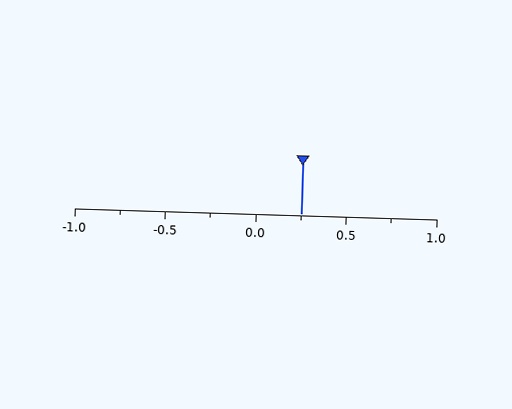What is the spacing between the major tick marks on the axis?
The major ticks are spaced 0.5 apart.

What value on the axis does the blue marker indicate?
The marker indicates approximately 0.25.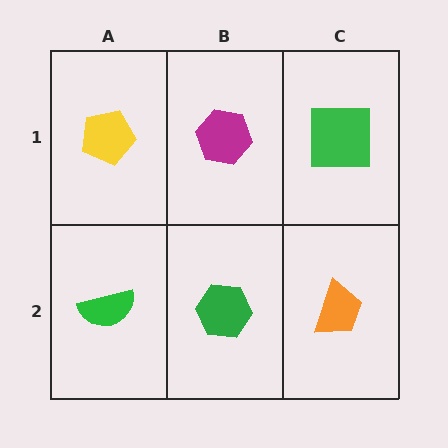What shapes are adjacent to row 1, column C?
An orange trapezoid (row 2, column C), a magenta hexagon (row 1, column B).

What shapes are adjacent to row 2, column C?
A green square (row 1, column C), a green hexagon (row 2, column B).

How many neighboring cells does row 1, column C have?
2.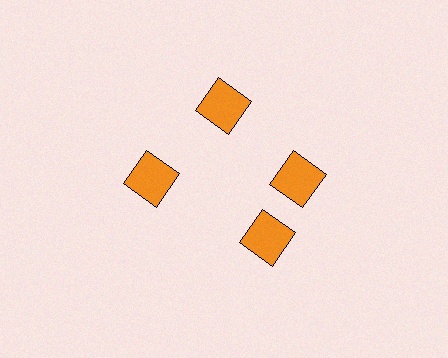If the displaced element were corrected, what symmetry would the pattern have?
It would have 4-fold rotational symmetry — the pattern would map onto itself every 90 degrees.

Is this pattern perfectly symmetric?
No. The 4 orange squares are arranged in a ring, but one element near the 6 o'clock position is rotated out of alignment along the ring, breaking the 4-fold rotational symmetry.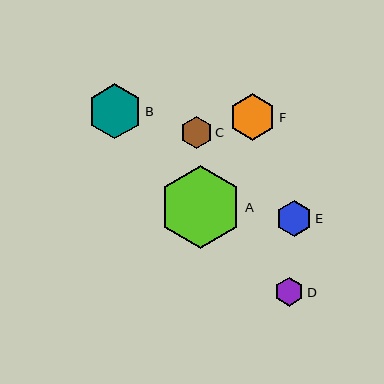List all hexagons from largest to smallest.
From largest to smallest: A, B, F, E, C, D.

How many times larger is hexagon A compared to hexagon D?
Hexagon A is approximately 2.9 times the size of hexagon D.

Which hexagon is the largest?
Hexagon A is the largest with a size of approximately 83 pixels.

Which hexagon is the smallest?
Hexagon D is the smallest with a size of approximately 29 pixels.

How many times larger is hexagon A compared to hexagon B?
Hexagon A is approximately 1.5 times the size of hexagon B.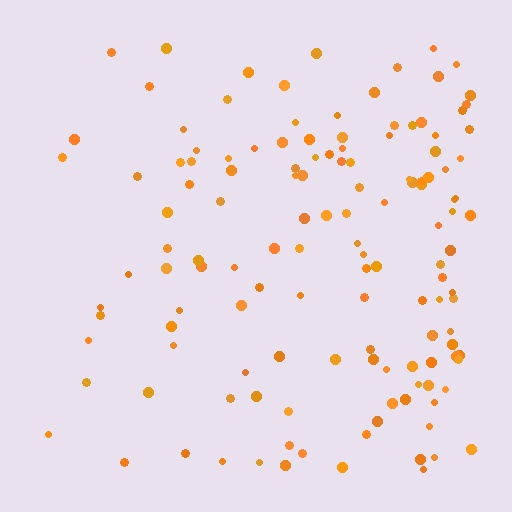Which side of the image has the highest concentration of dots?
The right.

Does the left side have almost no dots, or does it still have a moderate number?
Still a moderate number, just noticeably fewer than the right.